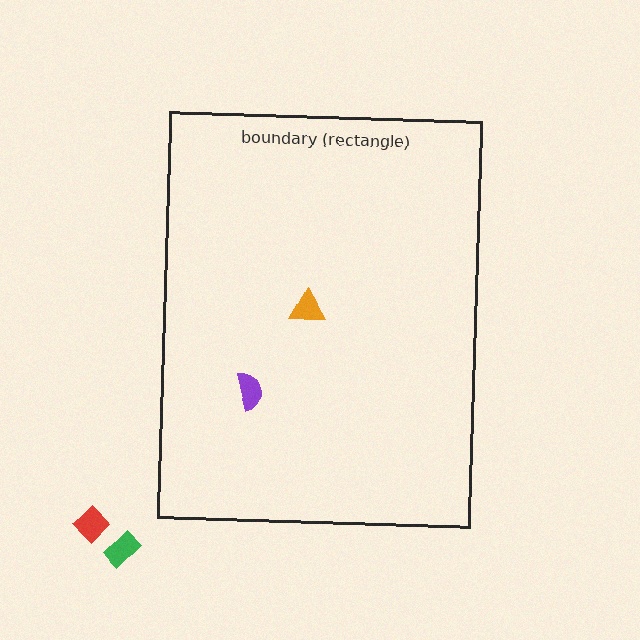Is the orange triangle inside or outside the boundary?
Inside.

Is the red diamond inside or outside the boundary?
Outside.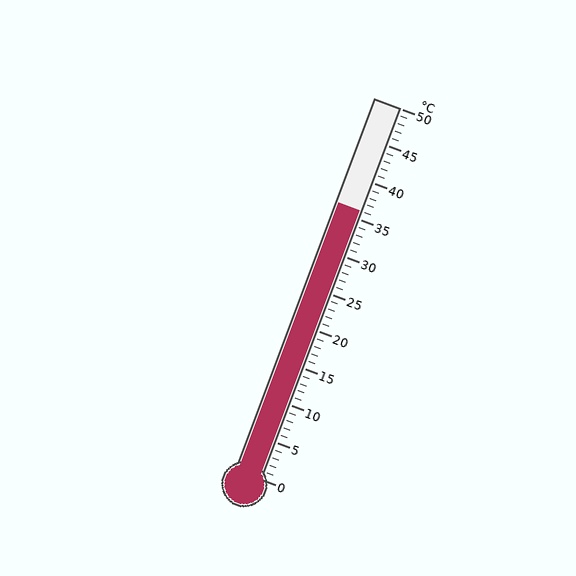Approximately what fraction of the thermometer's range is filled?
The thermometer is filled to approximately 70% of its range.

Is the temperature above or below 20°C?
The temperature is above 20°C.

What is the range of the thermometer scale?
The thermometer scale ranges from 0°C to 50°C.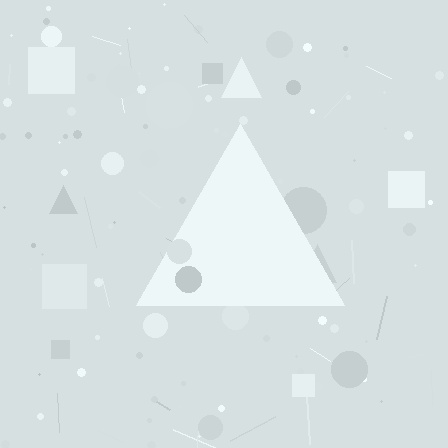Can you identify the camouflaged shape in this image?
The camouflaged shape is a triangle.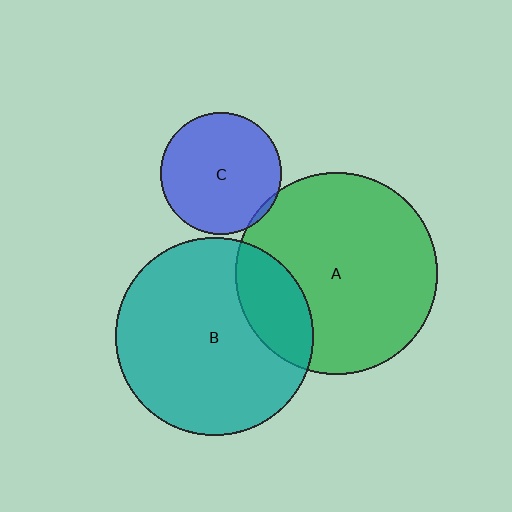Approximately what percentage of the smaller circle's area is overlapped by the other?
Approximately 5%.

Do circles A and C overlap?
Yes.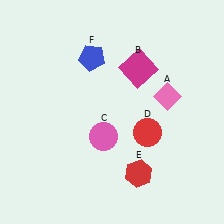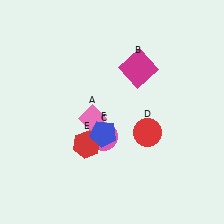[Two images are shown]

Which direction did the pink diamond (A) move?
The pink diamond (A) moved left.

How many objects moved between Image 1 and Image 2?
3 objects moved between the two images.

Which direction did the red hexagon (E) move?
The red hexagon (E) moved left.